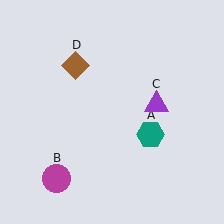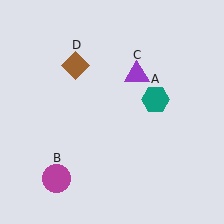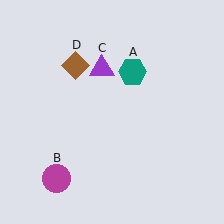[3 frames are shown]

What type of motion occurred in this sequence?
The teal hexagon (object A), purple triangle (object C) rotated counterclockwise around the center of the scene.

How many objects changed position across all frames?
2 objects changed position: teal hexagon (object A), purple triangle (object C).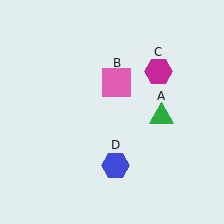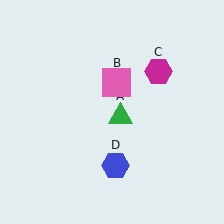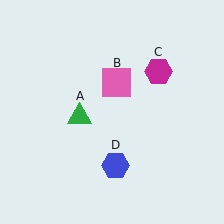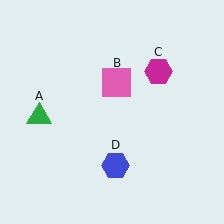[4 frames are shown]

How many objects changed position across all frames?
1 object changed position: green triangle (object A).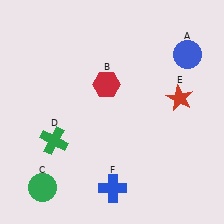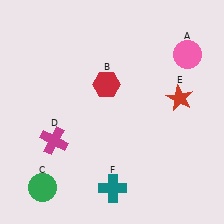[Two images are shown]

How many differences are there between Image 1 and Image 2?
There are 3 differences between the two images.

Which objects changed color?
A changed from blue to pink. D changed from green to magenta. F changed from blue to teal.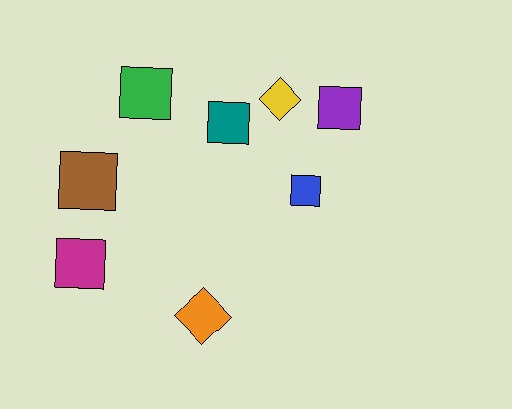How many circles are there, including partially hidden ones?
There are no circles.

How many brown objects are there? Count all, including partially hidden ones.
There is 1 brown object.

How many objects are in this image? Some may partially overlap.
There are 8 objects.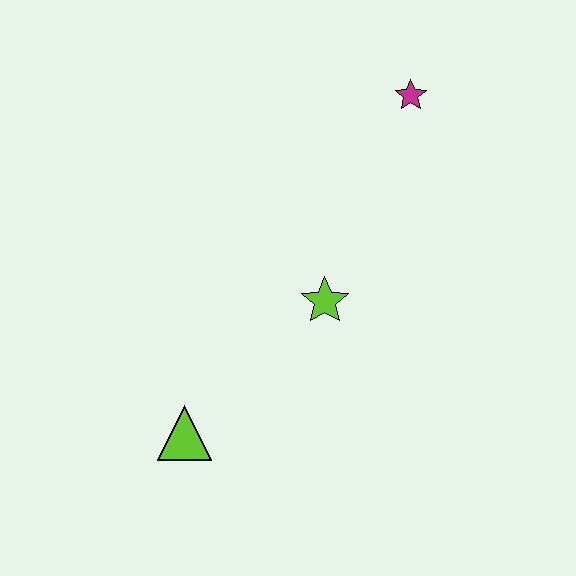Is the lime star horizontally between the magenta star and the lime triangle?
Yes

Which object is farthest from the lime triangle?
The magenta star is farthest from the lime triangle.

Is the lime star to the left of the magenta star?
Yes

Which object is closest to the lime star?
The lime triangle is closest to the lime star.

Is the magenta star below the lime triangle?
No